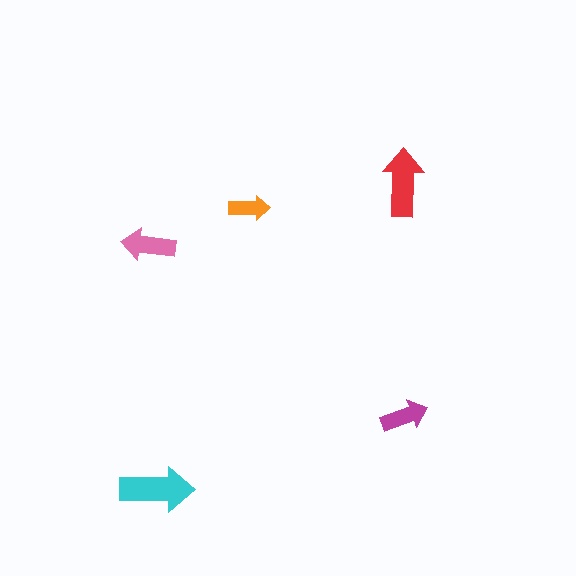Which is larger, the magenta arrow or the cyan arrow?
The cyan one.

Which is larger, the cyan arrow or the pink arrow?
The cyan one.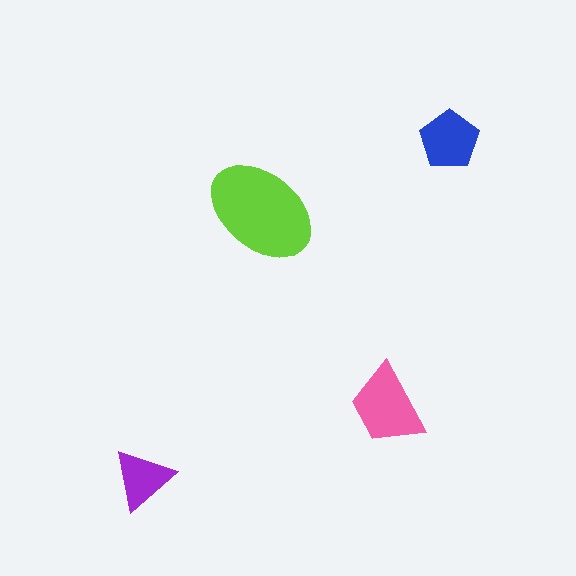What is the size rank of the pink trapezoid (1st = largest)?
2nd.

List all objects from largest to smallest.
The lime ellipse, the pink trapezoid, the blue pentagon, the purple triangle.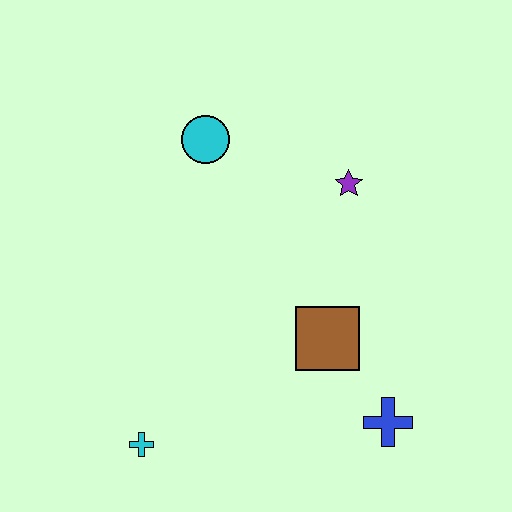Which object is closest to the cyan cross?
The brown square is closest to the cyan cross.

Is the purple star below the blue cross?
No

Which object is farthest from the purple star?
The cyan cross is farthest from the purple star.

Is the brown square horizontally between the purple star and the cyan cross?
Yes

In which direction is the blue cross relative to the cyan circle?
The blue cross is below the cyan circle.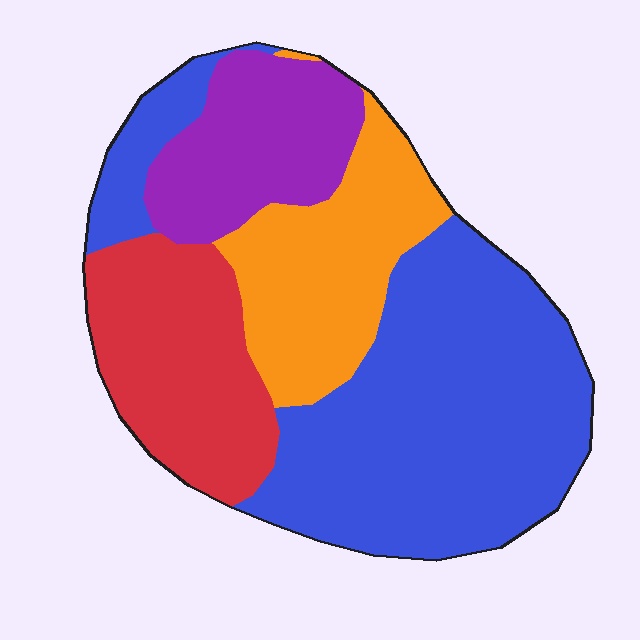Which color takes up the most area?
Blue, at roughly 45%.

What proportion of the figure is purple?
Purple takes up about one sixth (1/6) of the figure.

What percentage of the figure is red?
Red takes up about one fifth (1/5) of the figure.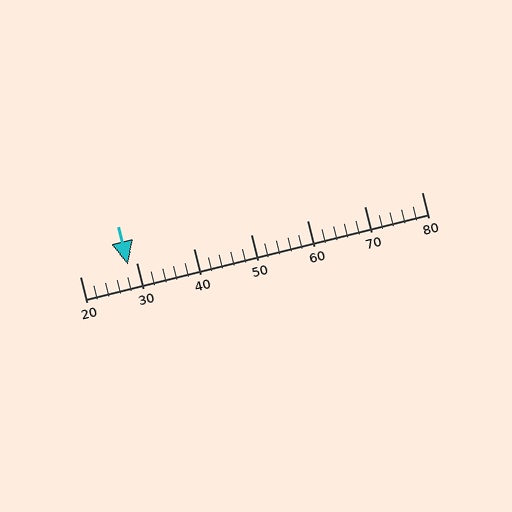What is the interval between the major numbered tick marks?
The major tick marks are spaced 10 units apart.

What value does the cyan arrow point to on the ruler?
The cyan arrow points to approximately 28.